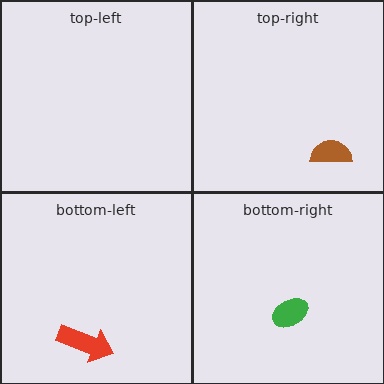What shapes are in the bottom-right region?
The green ellipse.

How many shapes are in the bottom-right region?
1.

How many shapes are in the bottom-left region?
1.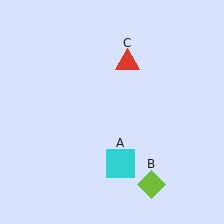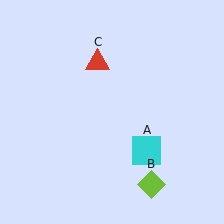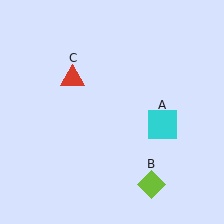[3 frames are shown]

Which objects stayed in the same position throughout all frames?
Lime diamond (object B) remained stationary.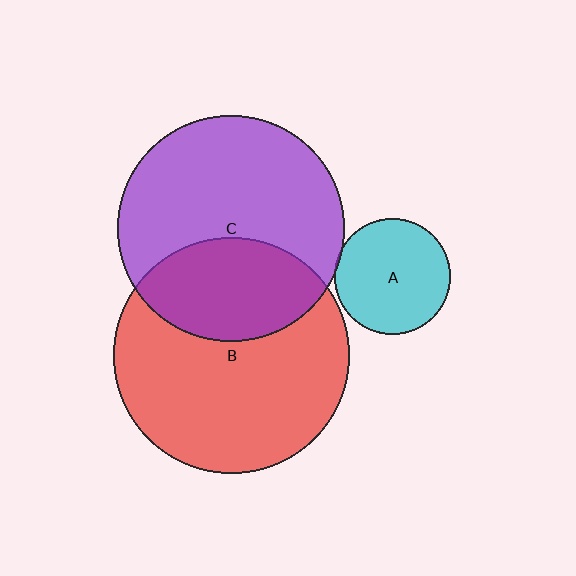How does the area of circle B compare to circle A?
Approximately 4.1 times.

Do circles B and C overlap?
Yes.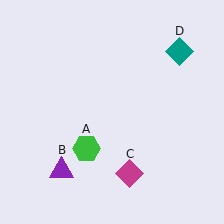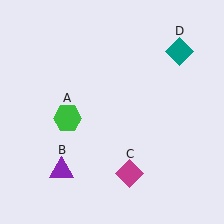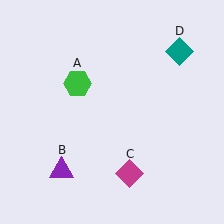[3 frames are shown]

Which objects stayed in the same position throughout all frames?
Purple triangle (object B) and magenta diamond (object C) and teal diamond (object D) remained stationary.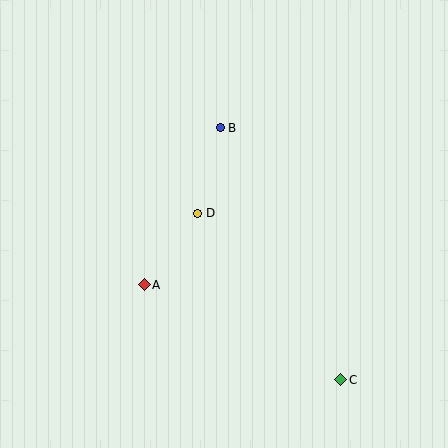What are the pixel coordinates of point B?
Point B is at (220, 128).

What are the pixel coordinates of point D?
Point D is at (198, 213).